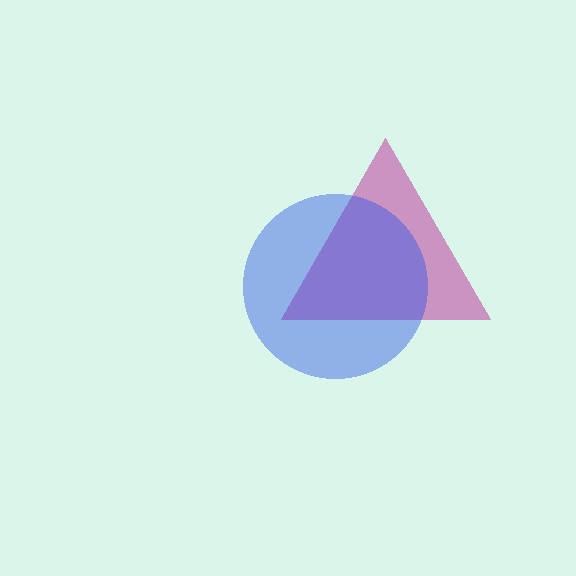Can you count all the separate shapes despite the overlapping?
Yes, there are 2 separate shapes.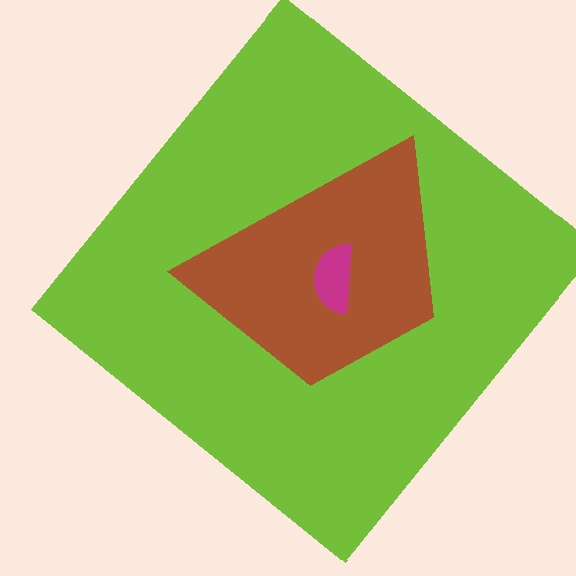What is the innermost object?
The magenta semicircle.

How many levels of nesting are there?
3.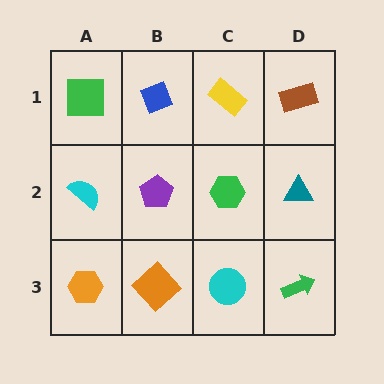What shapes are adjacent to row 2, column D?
A brown rectangle (row 1, column D), a green arrow (row 3, column D), a green hexagon (row 2, column C).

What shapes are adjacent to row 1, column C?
A green hexagon (row 2, column C), a blue diamond (row 1, column B), a brown rectangle (row 1, column D).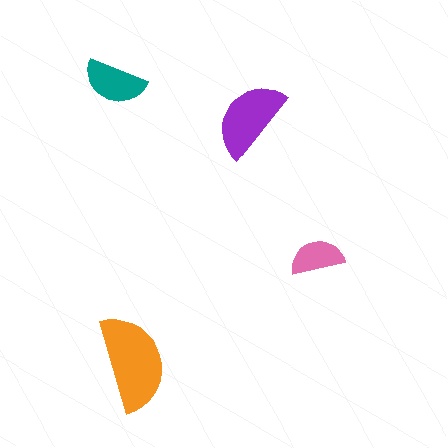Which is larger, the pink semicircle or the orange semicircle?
The orange one.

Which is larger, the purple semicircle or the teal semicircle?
The purple one.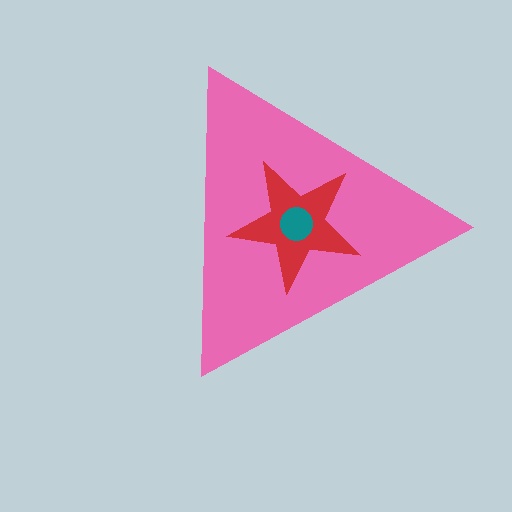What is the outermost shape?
The pink triangle.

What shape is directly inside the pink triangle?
The red star.